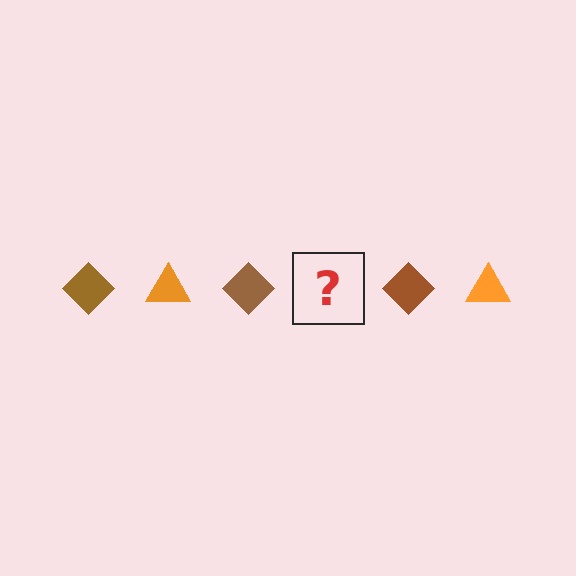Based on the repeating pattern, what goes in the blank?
The blank should be an orange triangle.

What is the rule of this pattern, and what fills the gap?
The rule is that the pattern alternates between brown diamond and orange triangle. The gap should be filled with an orange triangle.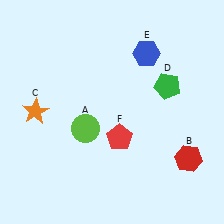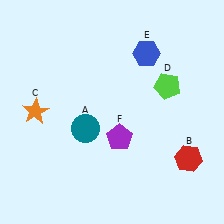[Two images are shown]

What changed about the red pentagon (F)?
In Image 1, F is red. In Image 2, it changed to purple.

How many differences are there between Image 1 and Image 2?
There are 3 differences between the two images.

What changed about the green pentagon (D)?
In Image 1, D is green. In Image 2, it changed to lime.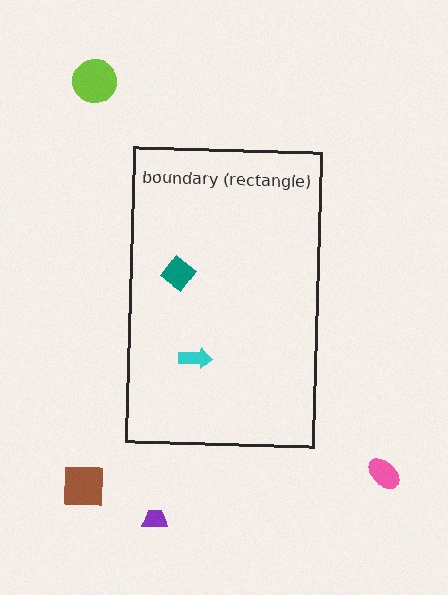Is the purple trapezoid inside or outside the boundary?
Outside.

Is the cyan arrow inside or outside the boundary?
Inside.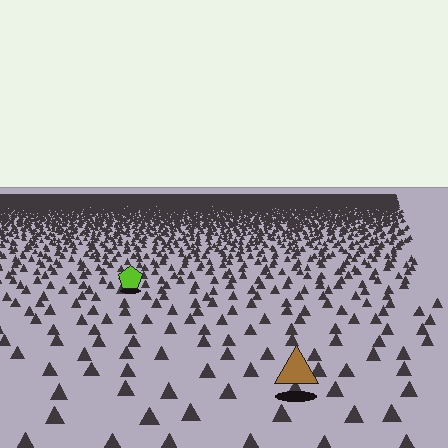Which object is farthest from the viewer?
The lime pentagon is farthest from the viewer. It appears smaller and the ground texture around it is denser.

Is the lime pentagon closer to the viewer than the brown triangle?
No. The brown triangle is closer — you can tell from the texture gradient: the ground texture is coarser near it.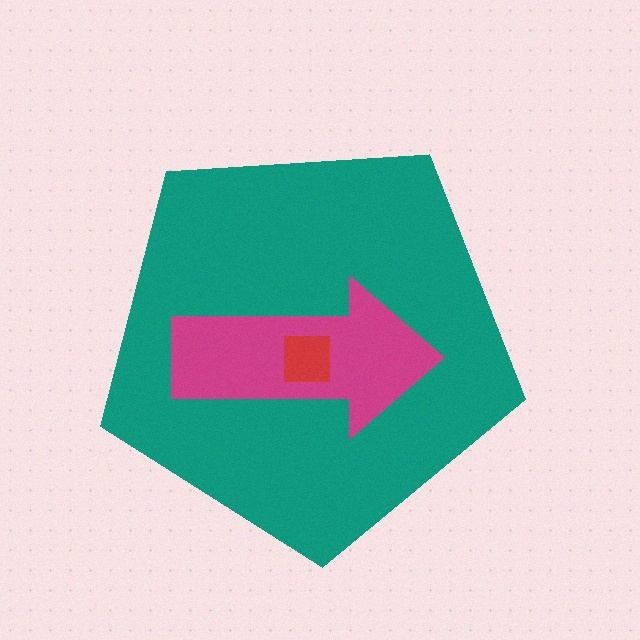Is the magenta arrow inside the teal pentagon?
Yes.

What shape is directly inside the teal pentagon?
The magenta arrow.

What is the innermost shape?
The red square.